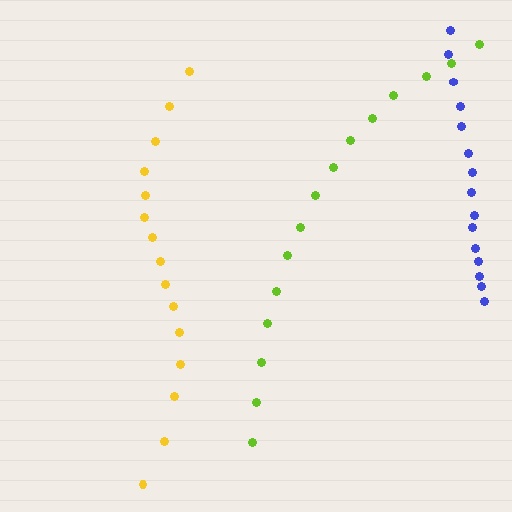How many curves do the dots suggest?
There are 3 distinct paths.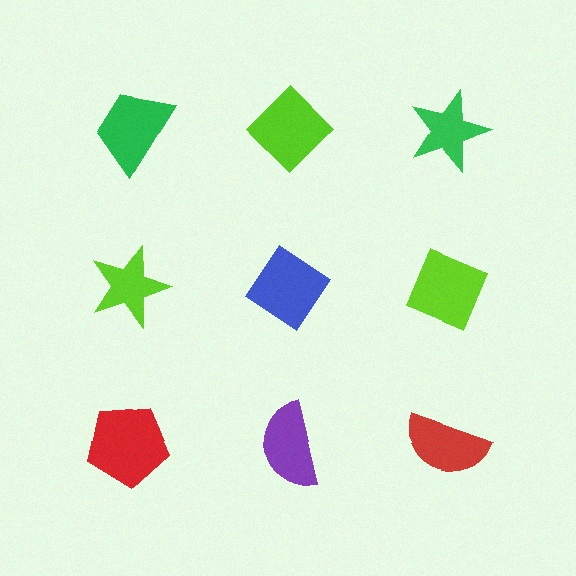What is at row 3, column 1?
A red pentagon.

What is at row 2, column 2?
A blue diamond.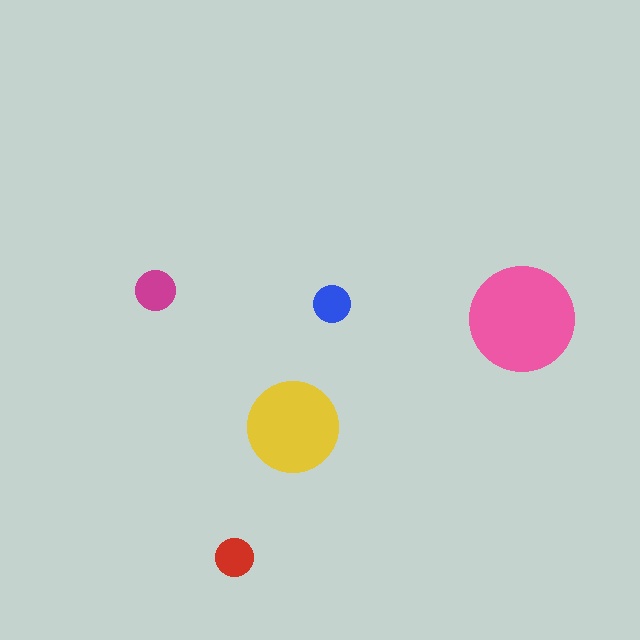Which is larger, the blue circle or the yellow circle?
The yellow one.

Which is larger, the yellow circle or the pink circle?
The pink one.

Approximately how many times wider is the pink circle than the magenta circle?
About 2.5 times wider.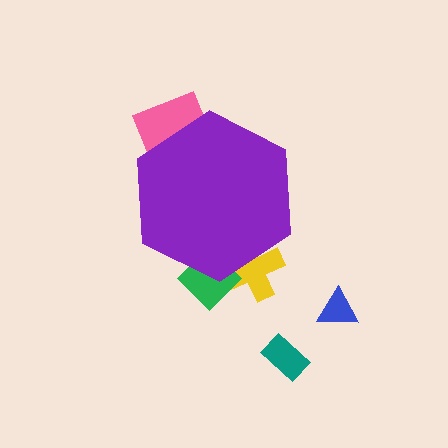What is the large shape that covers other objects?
A purple hexagon.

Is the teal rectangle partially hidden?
No, the teal rectangle is fully visible.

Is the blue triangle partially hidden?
No, the blue triangle is fully visible.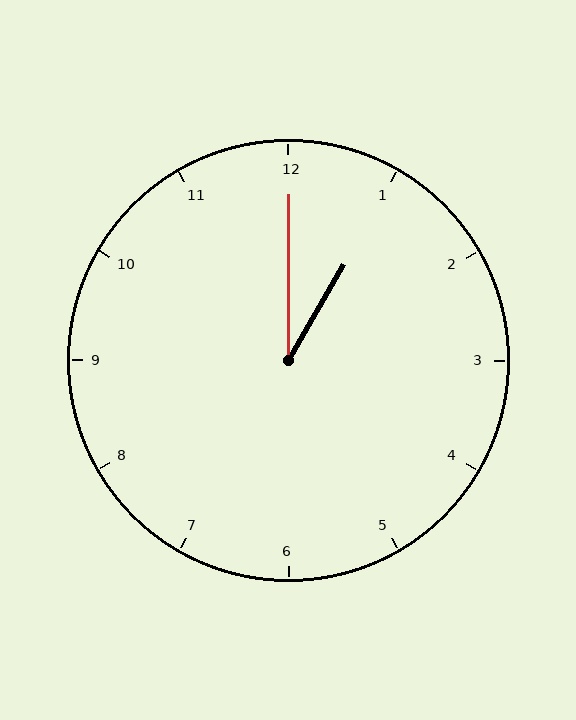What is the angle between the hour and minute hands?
Approximately 30 degrees.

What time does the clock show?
1:00.